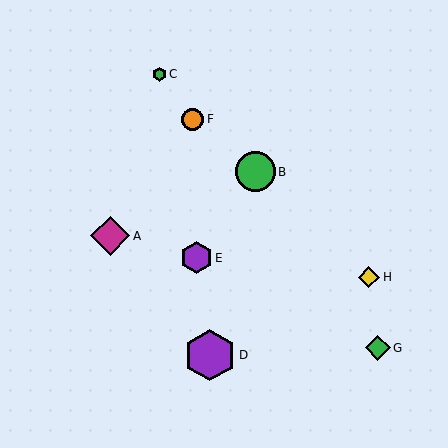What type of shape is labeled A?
Shape A is a magenta diamond.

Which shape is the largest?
The purple hexagon (labeled D) is the largest.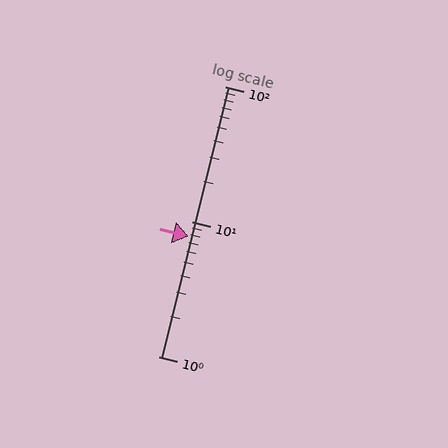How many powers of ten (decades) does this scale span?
The scale spans 2 decades, from 1 to 100.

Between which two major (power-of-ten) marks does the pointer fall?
The pointer is between 1 and 10.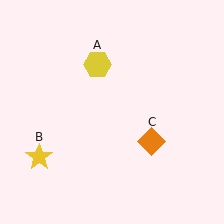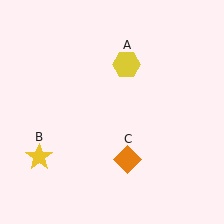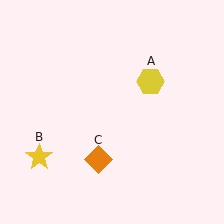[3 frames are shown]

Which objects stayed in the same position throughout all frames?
Yellow star (object B) remained stationary.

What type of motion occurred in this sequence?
The yellow hexagon (object A), orange diamond (object C) rotated clockwise around the center of the scene.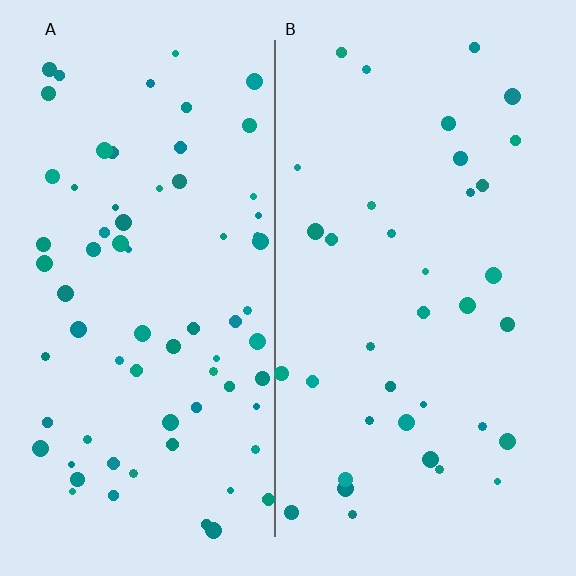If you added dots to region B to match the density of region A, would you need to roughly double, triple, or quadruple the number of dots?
Approximately double.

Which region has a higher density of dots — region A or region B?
A (the left).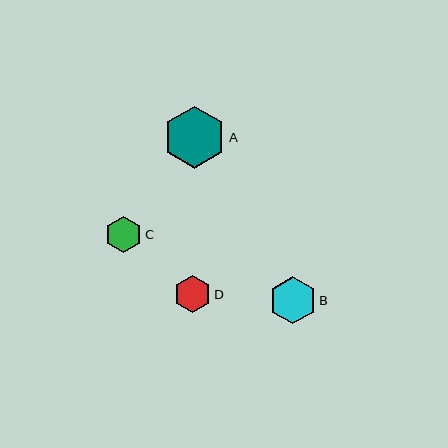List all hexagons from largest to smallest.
From largest to smallest: A, B, D, C.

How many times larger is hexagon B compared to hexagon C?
Hexagon B is approximately 1.3 times the size of hexagon C.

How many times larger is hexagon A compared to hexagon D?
Hexagon A is approximately 1.7 times the size of hexagon D.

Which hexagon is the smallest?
Hexagon C is the smallest with a size of approximately 37 pixels.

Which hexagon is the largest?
Hexagon A is the largest with a size of approximately 62 pixels.